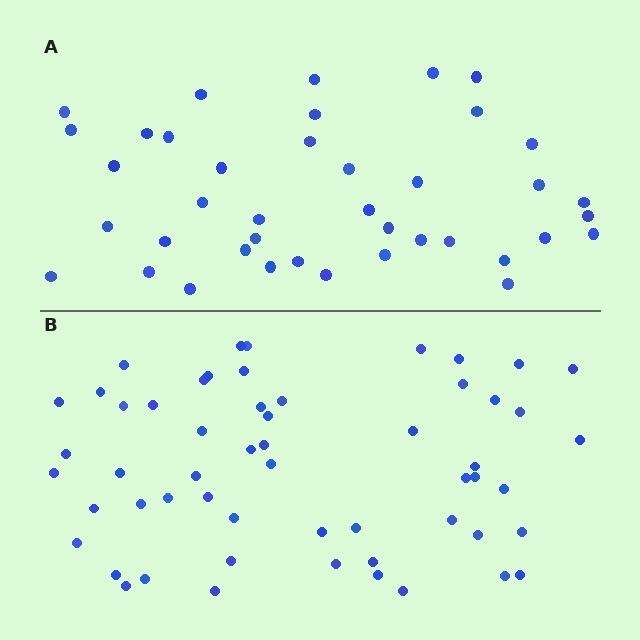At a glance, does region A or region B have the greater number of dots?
Region B (the bottom region) has more dots.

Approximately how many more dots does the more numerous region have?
Region B has approximately 15 more dots than region A.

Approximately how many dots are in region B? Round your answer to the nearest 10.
About 60 dots. (The exact count is 56, which rounds to 60.)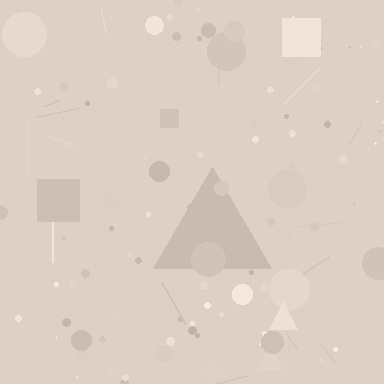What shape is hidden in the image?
A triangle is hidden in the image.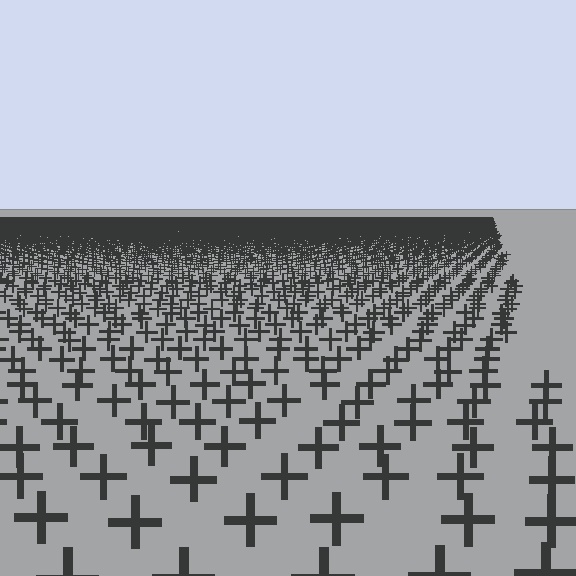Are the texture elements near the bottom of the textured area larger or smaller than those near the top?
Larger. Near the bottom, elements are closer to the viewer and appear at a bigger on-screen size.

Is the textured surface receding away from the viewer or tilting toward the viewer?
The surface is receding away from the viewer. Texture elements get smaller and denser toward the top.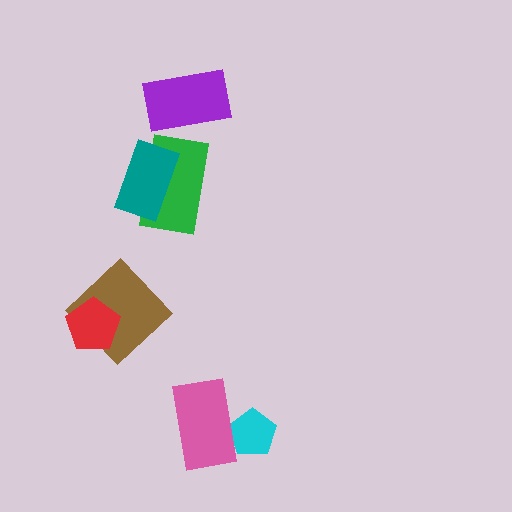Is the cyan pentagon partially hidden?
Yes, it is partially covered by another shape.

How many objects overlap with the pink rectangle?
1 object overlaps with the pink rectangle.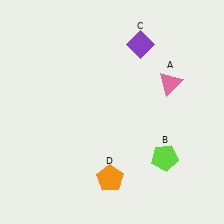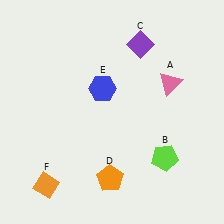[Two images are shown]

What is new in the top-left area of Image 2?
A blue hexagon (E) was added in the top-left area of Image 2.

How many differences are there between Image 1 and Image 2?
There are 2 differences between the two images.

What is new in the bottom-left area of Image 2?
An orange diamond (F) was added in the bottom-left area of Image 2.